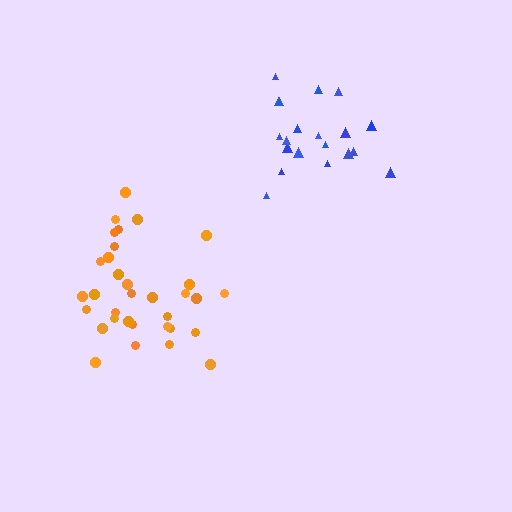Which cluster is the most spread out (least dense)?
Blue.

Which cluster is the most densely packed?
Orange.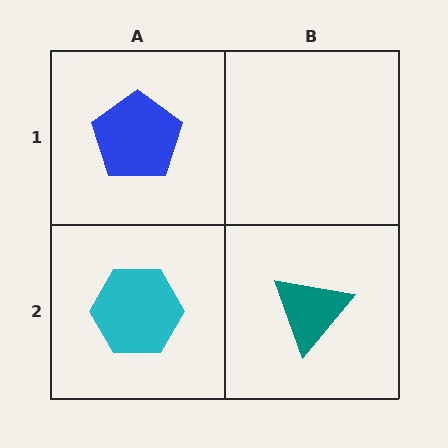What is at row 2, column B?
A teal triangle.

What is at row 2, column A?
A cyan hexagon.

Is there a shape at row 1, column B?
No, that cell is empty.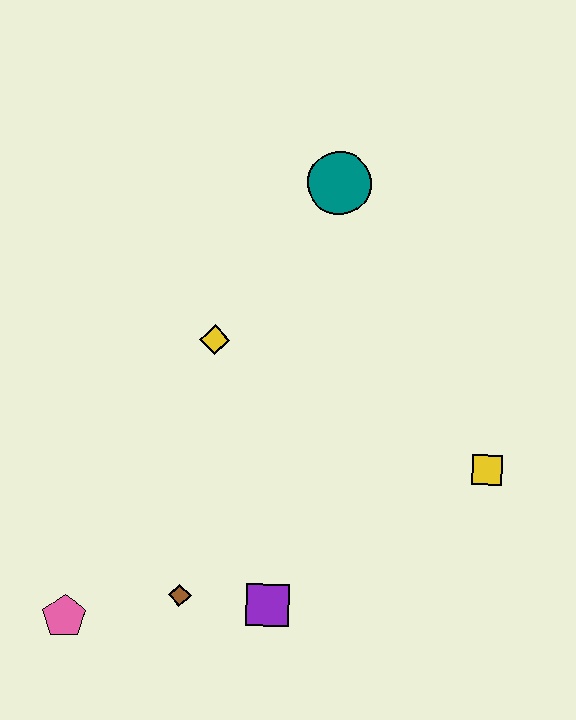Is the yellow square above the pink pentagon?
Yes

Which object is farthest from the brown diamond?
The teal circle is farthest from the brown diamond.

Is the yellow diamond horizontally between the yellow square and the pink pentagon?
Yes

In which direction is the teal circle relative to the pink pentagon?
The teal circle is above the pink pentagon.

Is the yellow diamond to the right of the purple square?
No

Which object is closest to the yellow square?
The purple square is closest to the yellow square.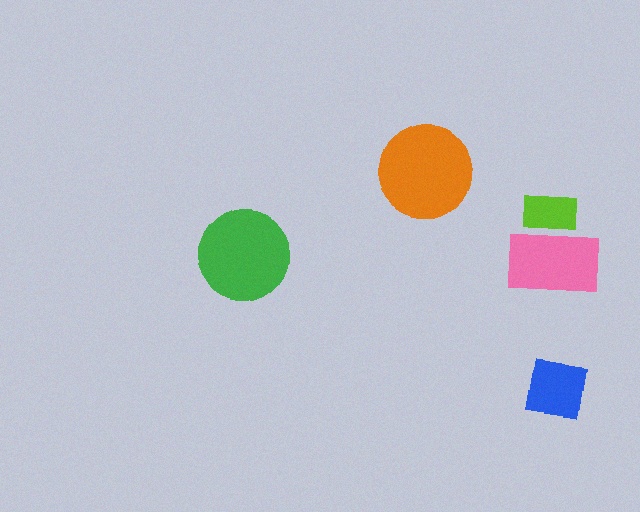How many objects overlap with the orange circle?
0 objects overlap with the orange circle.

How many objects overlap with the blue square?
0 objects overlap with the blue square.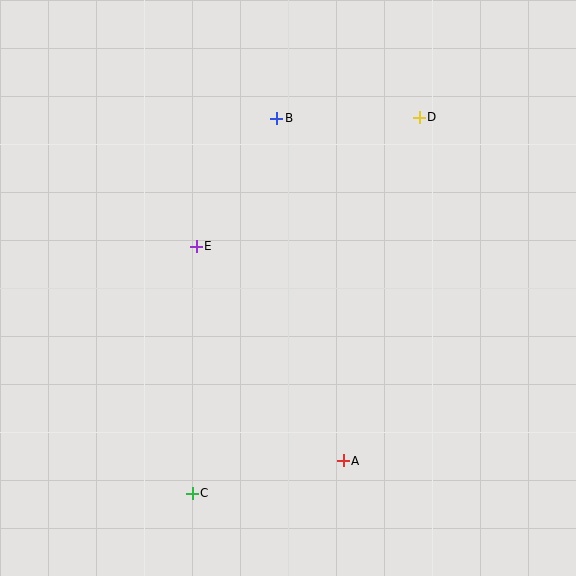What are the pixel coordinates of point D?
Point D is at (419, 117).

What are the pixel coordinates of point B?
Point B is at (277, 118).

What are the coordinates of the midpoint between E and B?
The midpoint between E and B is at (236, 182).